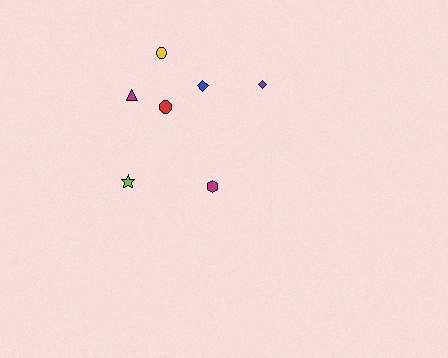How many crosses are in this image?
There are no crosses.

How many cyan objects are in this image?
There are no cyan objects.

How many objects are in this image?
There are 7 objects.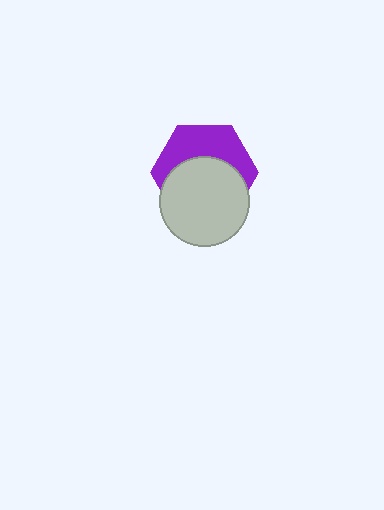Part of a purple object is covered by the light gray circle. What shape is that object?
It is a hexagon.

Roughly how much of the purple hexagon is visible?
A small part of it is visible (roughly 44%).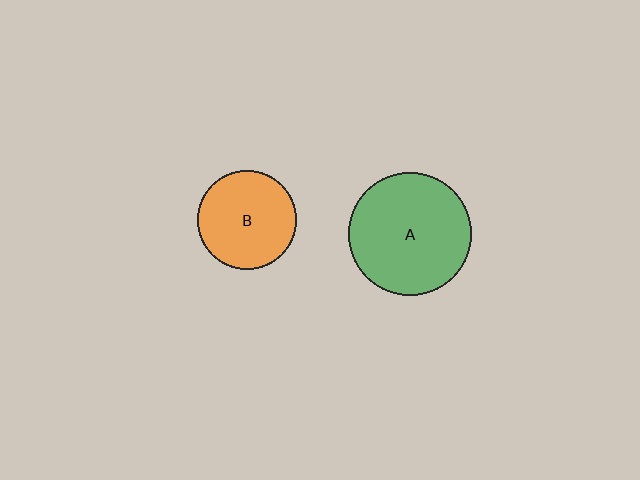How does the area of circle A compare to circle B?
Approximately 1.6 times.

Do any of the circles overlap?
No, none of the circles overlap.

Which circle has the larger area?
Circle A (green).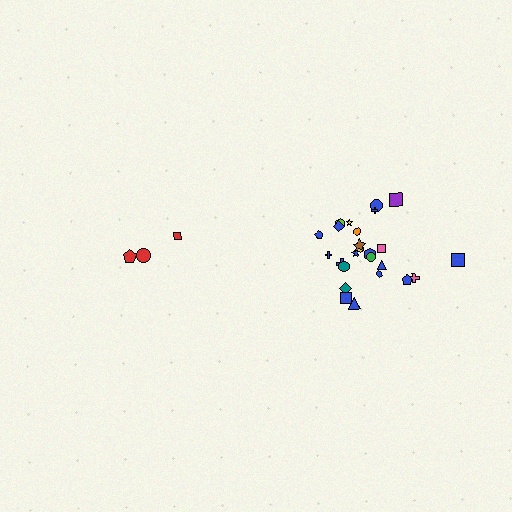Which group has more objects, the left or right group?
The right group.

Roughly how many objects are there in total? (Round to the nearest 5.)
Roughly 30 objects in total.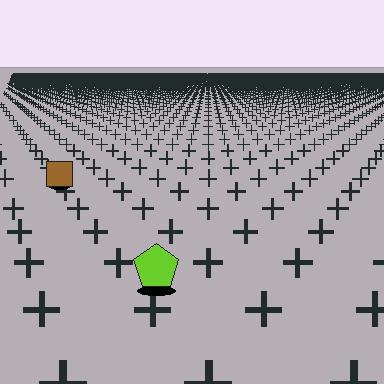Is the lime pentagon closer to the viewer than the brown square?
Yes. The lime pentagon is closer — you can tell from the texture gradient: the ground texture is coarser near it.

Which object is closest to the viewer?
The lime pentagon is closest. The texture marks near it are larger and more spread out.